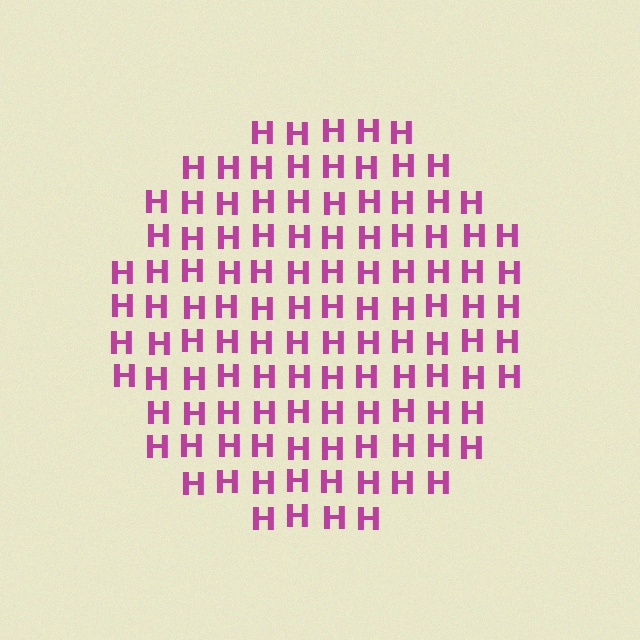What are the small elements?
The small elements are letter H's.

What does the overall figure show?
The overall figure shows a circle.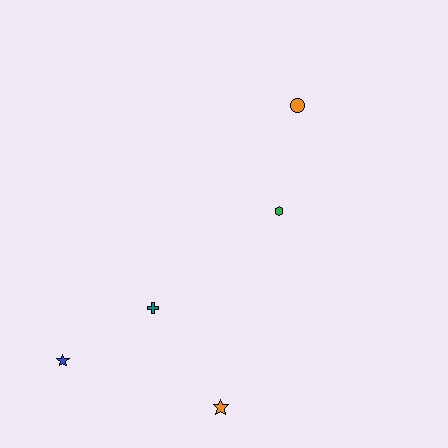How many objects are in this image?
There are 5 objects.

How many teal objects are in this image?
There is 1 teal object.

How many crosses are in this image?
There is 1 cross.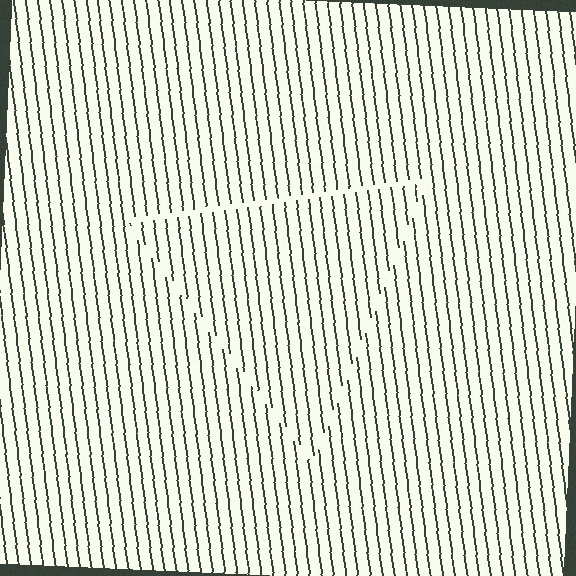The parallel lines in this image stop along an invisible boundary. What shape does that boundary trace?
An illusory triangle. The interior of the shape contains the same grating, shifted by half a period — the contour is defined by the phase discontinuity where line-ends from the inner and outer gratings abut.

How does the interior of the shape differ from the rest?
The interior of the shape contains the same grating, shifted by half a period — the contour is defined by the phase discontinuity where line-ends from the inner and outer gratings abut.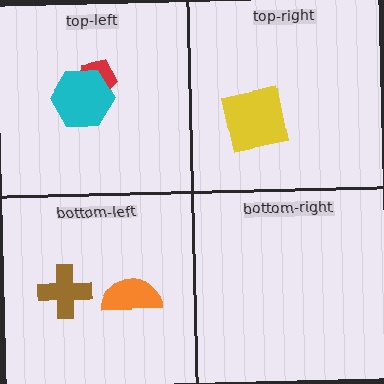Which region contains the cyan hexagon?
The top-left region.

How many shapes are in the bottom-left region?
2.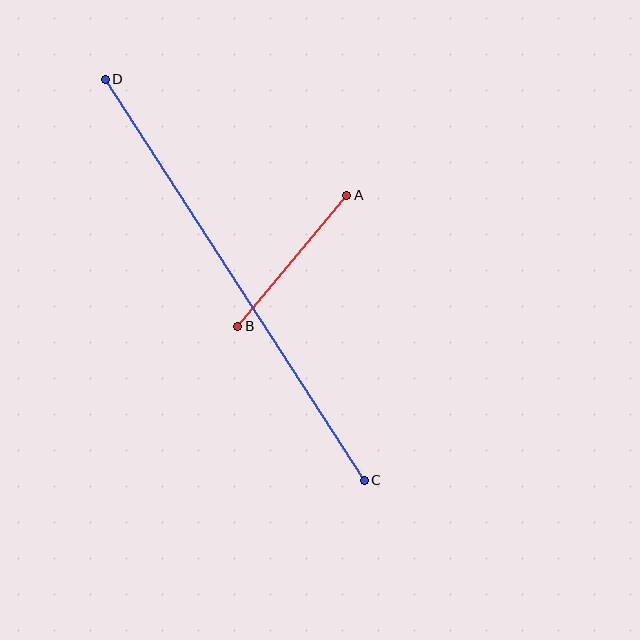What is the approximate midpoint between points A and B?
The midpoint is at approximately (292, 261) pixels.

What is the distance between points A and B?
The distance is approximately 171 pixels.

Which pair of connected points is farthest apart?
Points C and D are farthest apart.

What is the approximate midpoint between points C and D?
The midpoint is at approximately (235, 280) pixels.